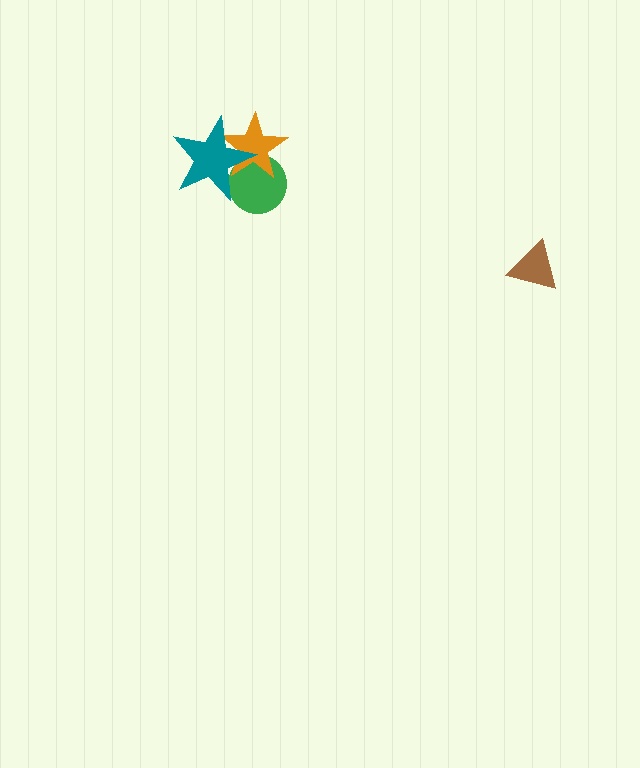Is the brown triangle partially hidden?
No, no other shape covers it.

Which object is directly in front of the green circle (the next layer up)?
The orange star is directly in front of the green circle.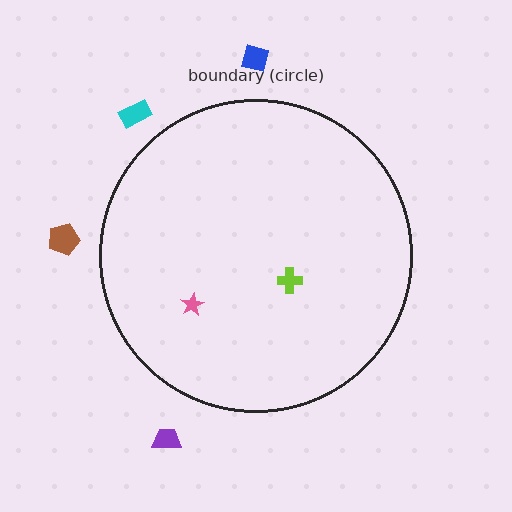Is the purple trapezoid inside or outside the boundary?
Outside.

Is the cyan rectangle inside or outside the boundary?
Outside.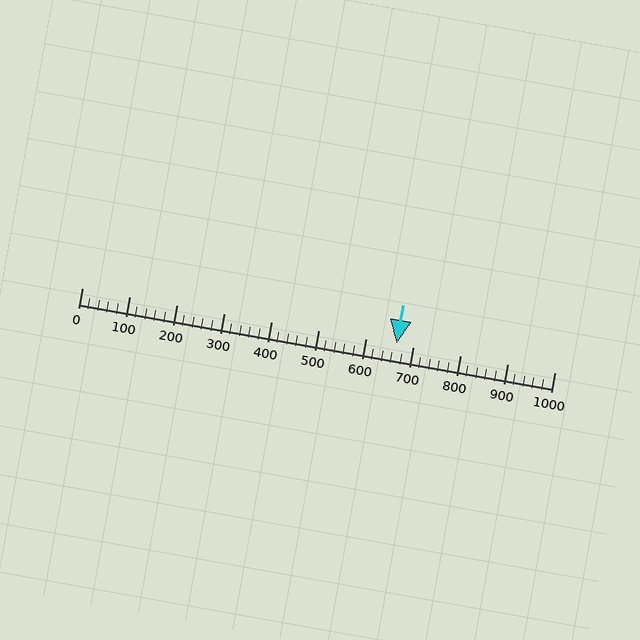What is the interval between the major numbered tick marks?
The major tick marks are spaced 100 units apart.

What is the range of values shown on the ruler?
The ruler shows values from 0 to 1000.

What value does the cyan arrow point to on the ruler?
The cyan arrow points to approximately 666.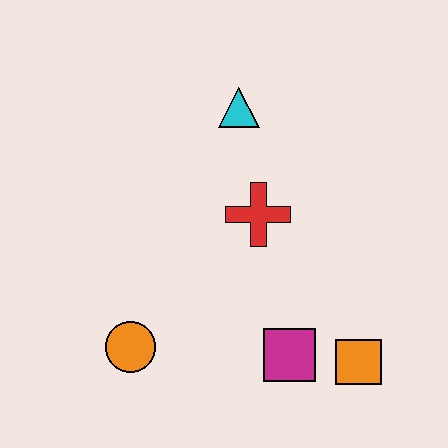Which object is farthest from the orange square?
The cyan triangle is farthest from the orange square.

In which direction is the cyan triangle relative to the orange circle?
The cyan triangle is above the orange circle.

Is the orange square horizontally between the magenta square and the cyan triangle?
No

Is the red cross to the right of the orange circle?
Yes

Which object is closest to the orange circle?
The magenta square is closest to the orange circle.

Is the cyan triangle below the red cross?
No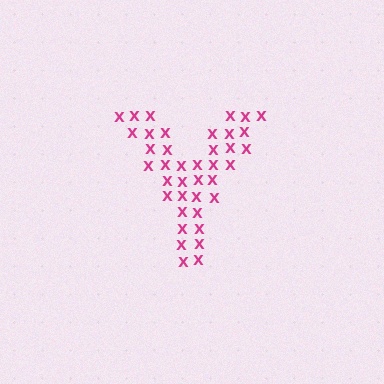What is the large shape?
The large shape is the letter Y.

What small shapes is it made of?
It is made of small letter X's.